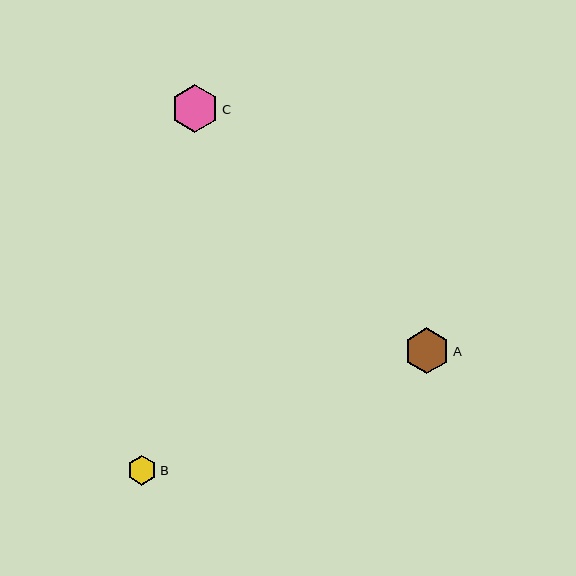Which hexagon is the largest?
Hexagon C is the largest with a size of approximately 48 pixels.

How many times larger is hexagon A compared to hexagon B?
Hexagon A is approximately 1.5 times the size of hexagon B.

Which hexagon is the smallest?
Hexagon B is the smallest with a size of approximately 30 pixels.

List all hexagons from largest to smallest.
From largest to smallest: C, A, B.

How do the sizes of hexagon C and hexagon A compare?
Hexagon C and hexagon A are approximately the same size.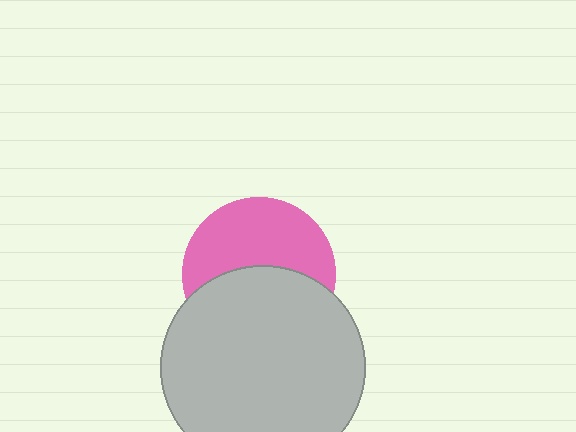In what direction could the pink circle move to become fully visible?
The pink circle could move up. That would shift it out from behind the light gray circle entirely.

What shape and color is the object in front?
The object in front is a light gray circle.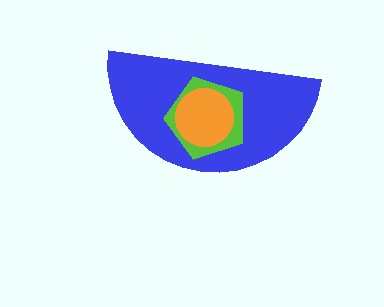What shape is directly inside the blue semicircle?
The lime pentagon.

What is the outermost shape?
The blue semicircle.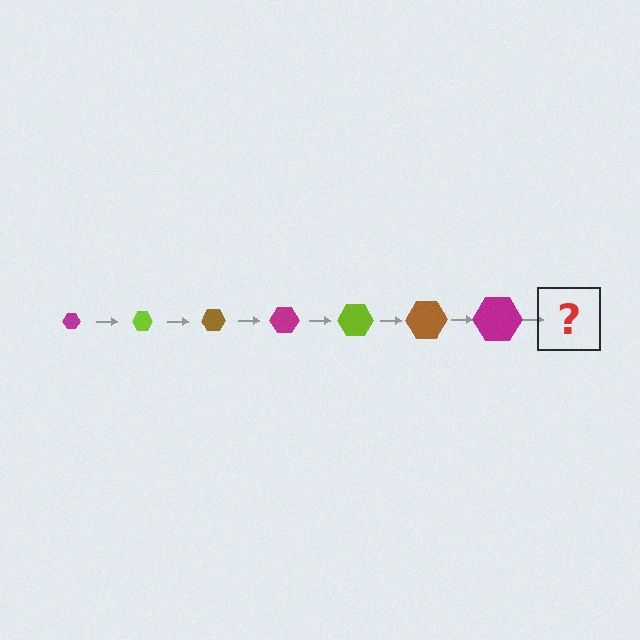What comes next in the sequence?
The next element should be a lime hexagon, larger than the previous one.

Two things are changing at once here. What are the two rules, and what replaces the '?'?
The two rules are that the hexagon grows larger each step and the color cycles through magenta, lime, and brown. The '?' should be a lime hexagon, larger than the previous one.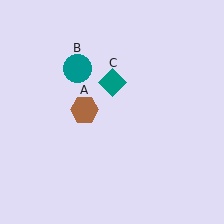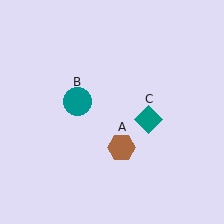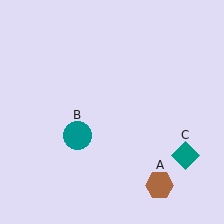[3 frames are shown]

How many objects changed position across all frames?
3 objects changed position: brown hexagon (object A), teal circle (object B), teal diamond (object C).